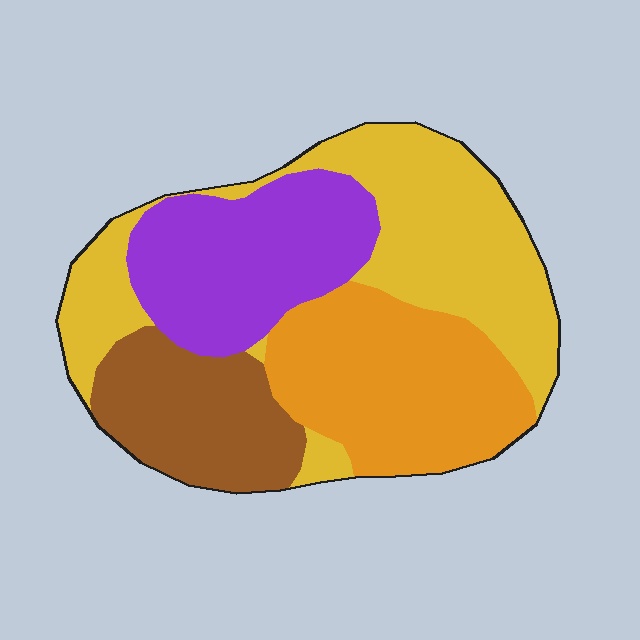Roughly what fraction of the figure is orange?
Orange takes up about one quarter (1/4) of the figure.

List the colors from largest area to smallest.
From largest to smallest: yellow, orange, purple, brown.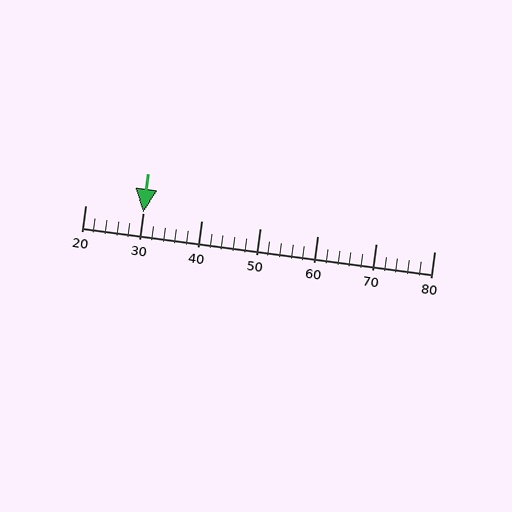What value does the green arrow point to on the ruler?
The green arrow points to approximately 30.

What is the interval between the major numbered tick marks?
The major tick marks are spaced 10 units apart.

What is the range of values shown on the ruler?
The ruler shows values from 20 to 80.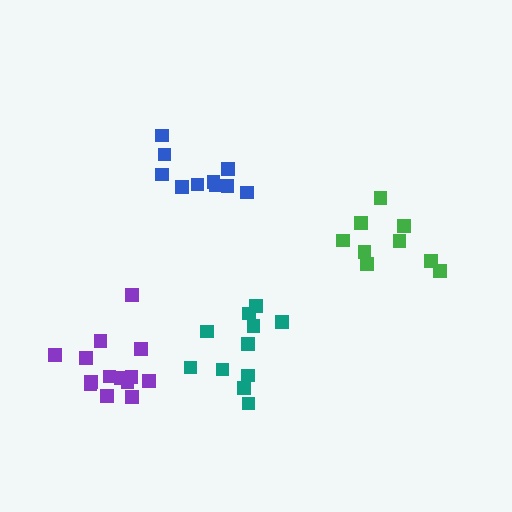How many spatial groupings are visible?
There are 4 spatial groupings.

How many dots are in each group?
Group 1: 11 dots, Group 2: 14 dots, Group 3: 9 dots, Group 4: 10 dots (44 total).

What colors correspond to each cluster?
The clusters are colored: teal, purple, green, blue.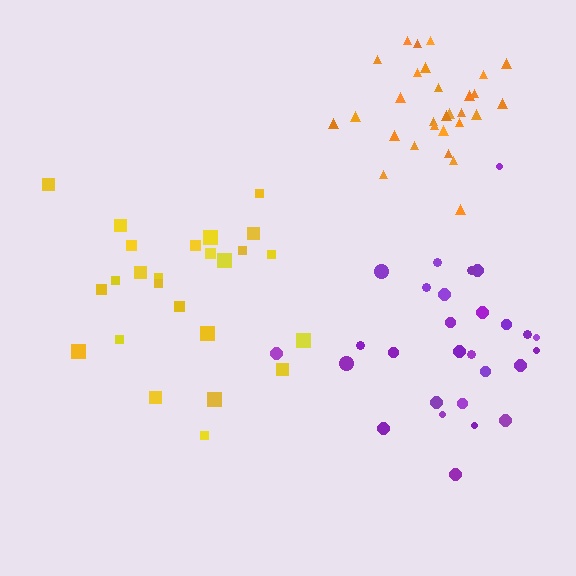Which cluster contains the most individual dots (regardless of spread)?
Orange (29).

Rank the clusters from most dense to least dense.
orange, purple, yellow.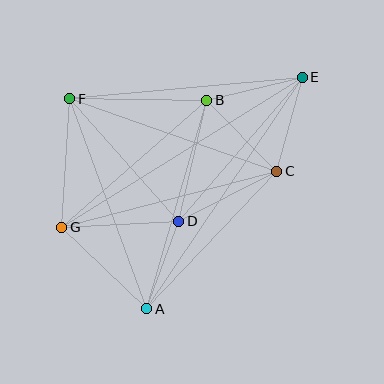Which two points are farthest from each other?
Points E and G are farthest from each other.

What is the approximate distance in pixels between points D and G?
The distance between D and G is approximately 117 pixels.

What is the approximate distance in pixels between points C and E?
The distance between C and E is approximately 98 pixels.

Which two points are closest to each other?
Points A and D are closest to each other.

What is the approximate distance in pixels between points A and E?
The distance between A and E is approximately 279 pixels.